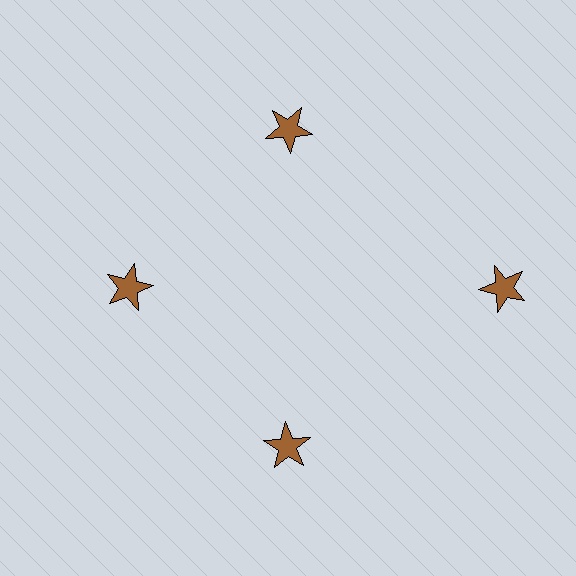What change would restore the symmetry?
The symmetry would be restored by moving it inward, back onto the ring so that all 4 stars sit at equal angles and equal distance from the center.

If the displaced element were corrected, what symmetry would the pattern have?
It would have 4-fold rotational symmetry — the pattern would map onto itself every 90 degrees.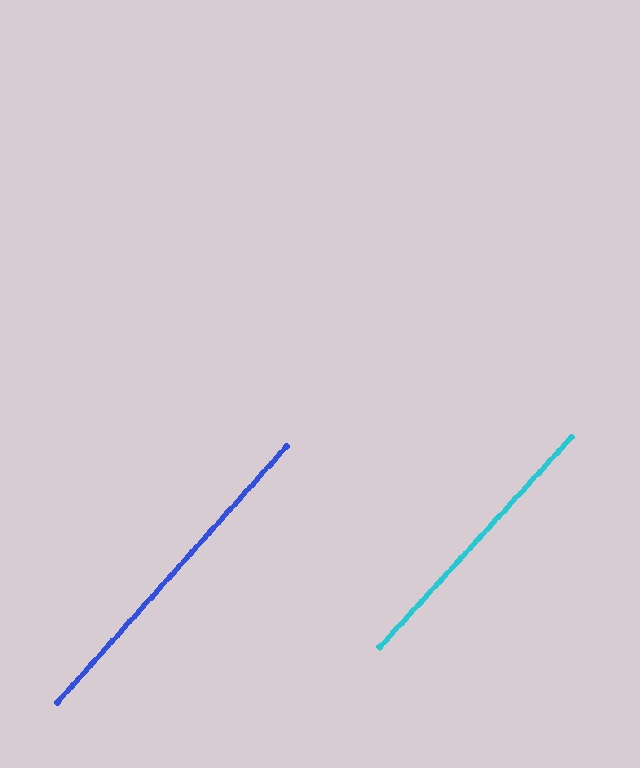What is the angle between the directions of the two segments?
Approximately 1 degree.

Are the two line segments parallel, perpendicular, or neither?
Parallel — their directions differ by only 0.6°.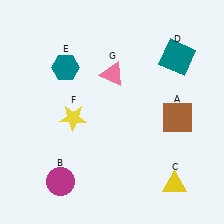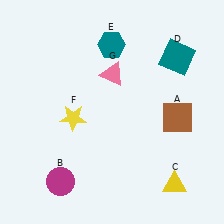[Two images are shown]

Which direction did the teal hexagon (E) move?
The teal hexagon (E) moved right.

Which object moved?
The teal hexagon (E) moved right.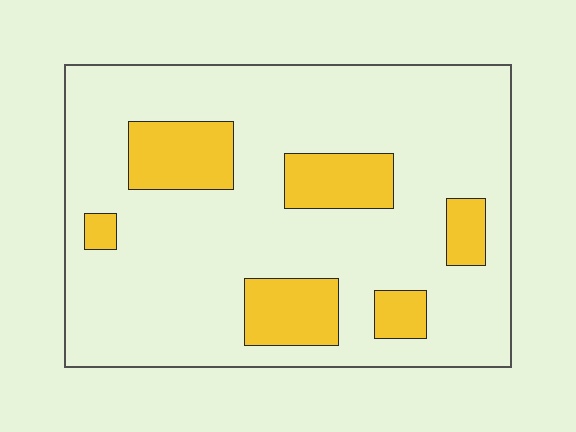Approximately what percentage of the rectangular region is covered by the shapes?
Approximately 20%.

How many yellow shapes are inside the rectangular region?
6.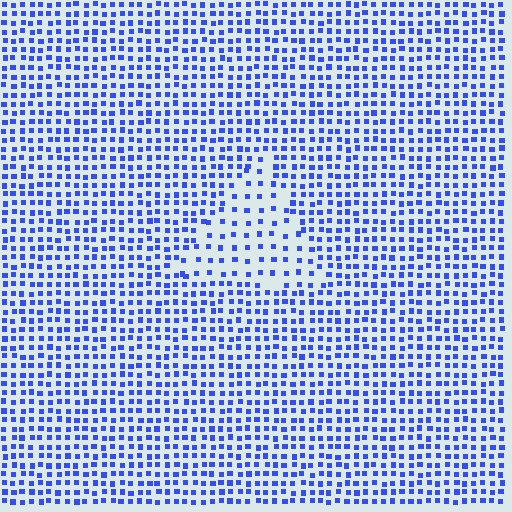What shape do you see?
I see a triangle.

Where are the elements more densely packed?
The elements are more densely packed outside the triangle boundary.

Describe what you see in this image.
The image contains small blue elements arranged at two different densities. A triangle-shaped region is visible where the elements are less densely packed than the surrounding area.